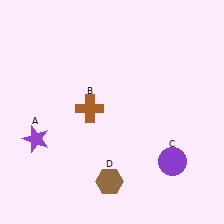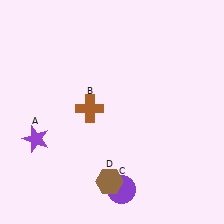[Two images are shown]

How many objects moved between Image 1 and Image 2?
1 object moved between the two images.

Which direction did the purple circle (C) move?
The purple circle (C) moved left.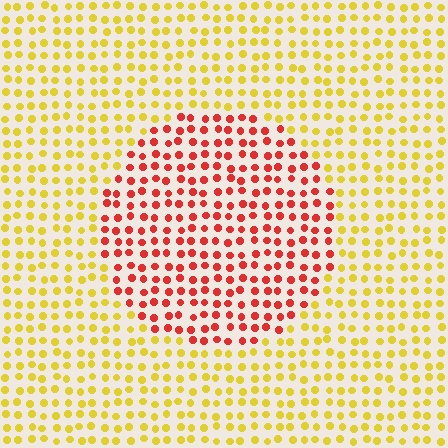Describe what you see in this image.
The image is filled with small yellow elements in a uniform arrangement. A circle-shaped region is visible where the elements are tinted to a slightly different hue, forming a subtle color boundary.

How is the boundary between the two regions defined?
The boundary is defined purely by a slight shift in hue (about 55 degrees). Spacing, size, and orientation are identical on both sides.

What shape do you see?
I see a circle.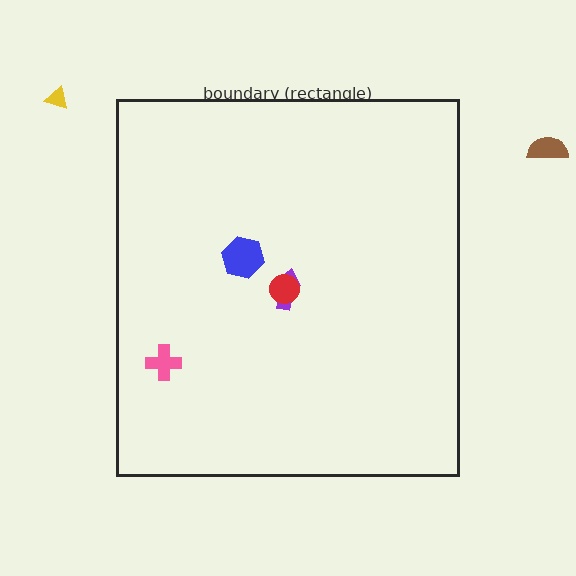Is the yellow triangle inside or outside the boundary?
Outside.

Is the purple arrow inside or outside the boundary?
Inside.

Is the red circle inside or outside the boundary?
Inside.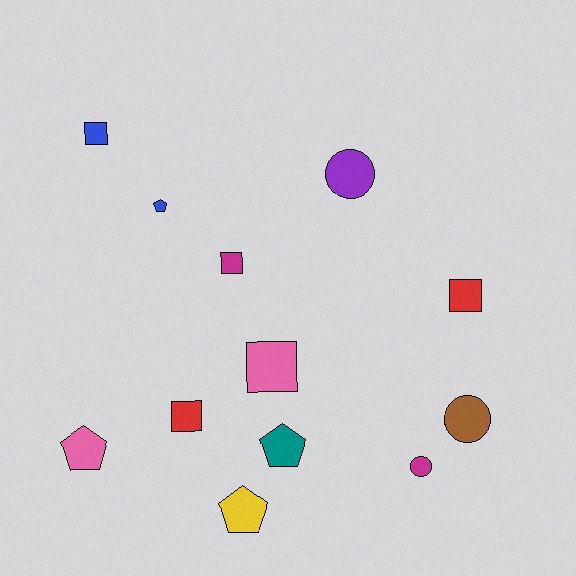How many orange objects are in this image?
There are no orange objects.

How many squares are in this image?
There are 5 squares.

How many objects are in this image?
There are 12 objects.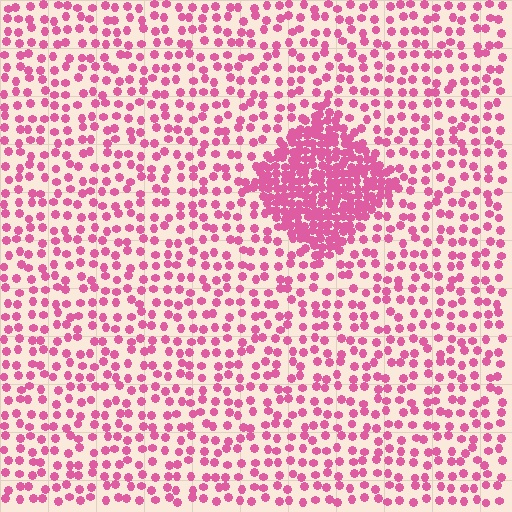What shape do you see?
I see a diamond.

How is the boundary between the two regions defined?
The boundary is defined by a change in element density (approximately 2.8x ratio). All elements are the same color, size, and shape.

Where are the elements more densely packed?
The elements are more densely packed inside the diamond boundary.